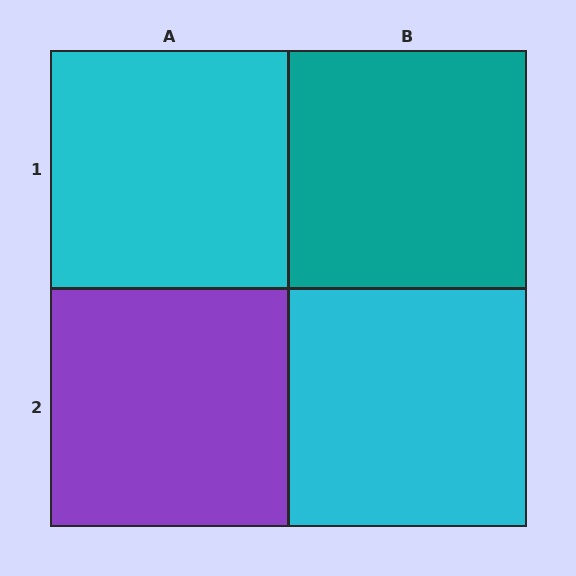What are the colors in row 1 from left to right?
Cyan, teal.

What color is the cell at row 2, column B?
Cyan.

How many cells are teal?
1 cell is teal.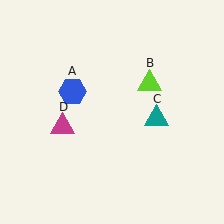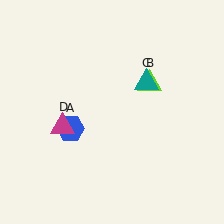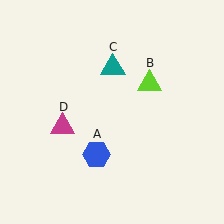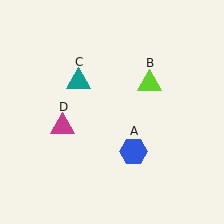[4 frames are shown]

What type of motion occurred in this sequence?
The blue hexagon (object A), teal triangle (object C) rotated counterclockwise around the center of the scene.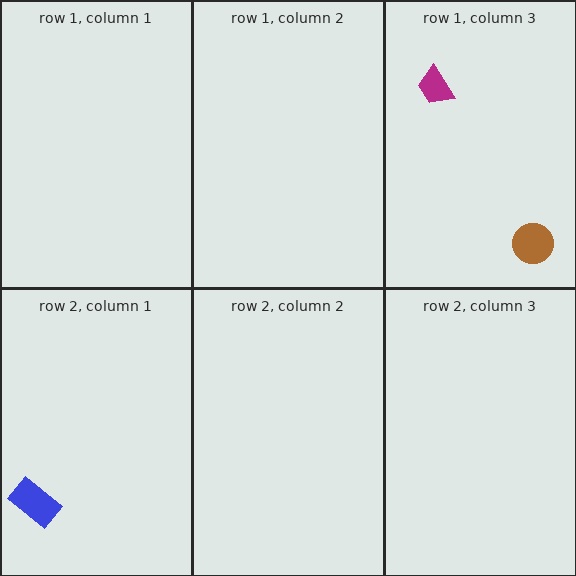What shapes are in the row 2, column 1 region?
The blue rectangle.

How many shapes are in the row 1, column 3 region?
2.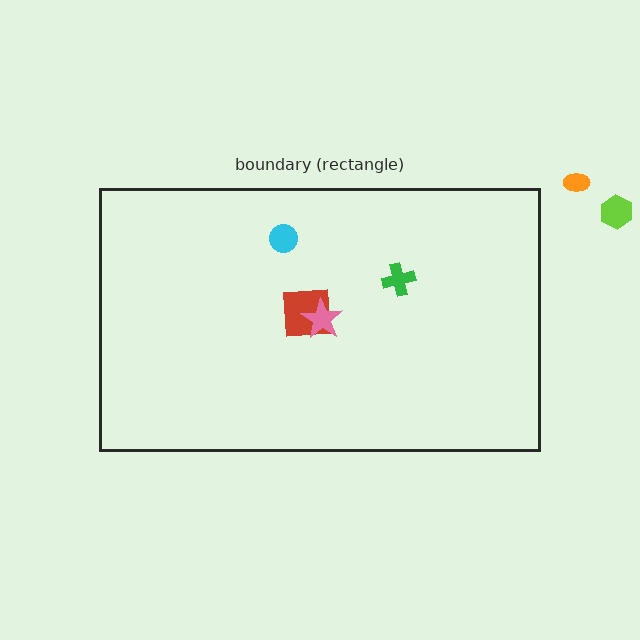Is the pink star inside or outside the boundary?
Inside.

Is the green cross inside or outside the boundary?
Inside.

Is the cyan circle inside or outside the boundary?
Inside.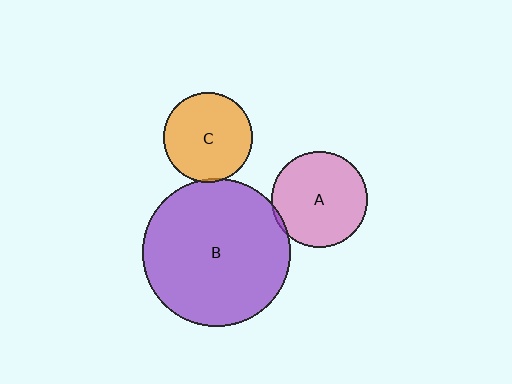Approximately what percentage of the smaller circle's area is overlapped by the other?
Approximately 5%.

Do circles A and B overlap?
Yes.